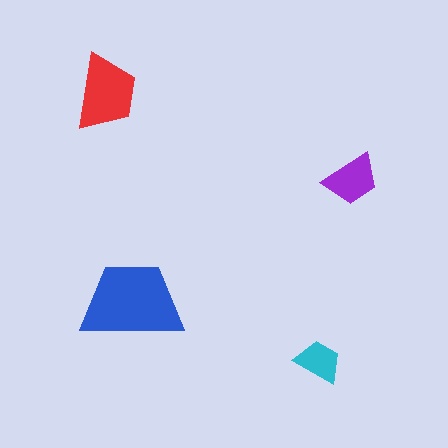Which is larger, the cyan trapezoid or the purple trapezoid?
The purple one.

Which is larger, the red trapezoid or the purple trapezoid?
The red one.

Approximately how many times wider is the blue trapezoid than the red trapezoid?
About 1.5 times wider.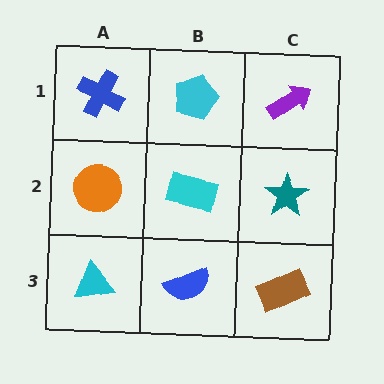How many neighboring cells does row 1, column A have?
2.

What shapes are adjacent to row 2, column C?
A purple arrow (row 1, column C), a brown rectangle (row 3, column C), a cyan rectangle (row 2, column B).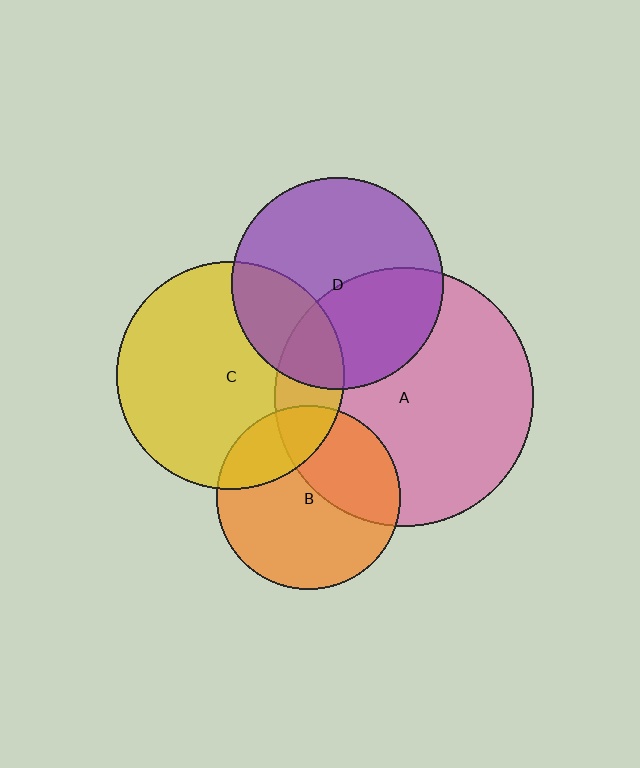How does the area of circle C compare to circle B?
Approximately 1.5 times.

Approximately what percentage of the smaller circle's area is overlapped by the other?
Approximately 20%.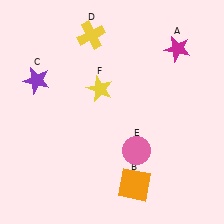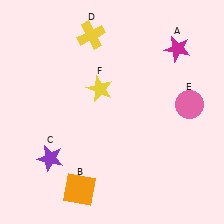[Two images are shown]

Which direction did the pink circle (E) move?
The pink circle (E) moved right.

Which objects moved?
The objects that moved are: the orange square (B), the purple star (C), the pink circle (E).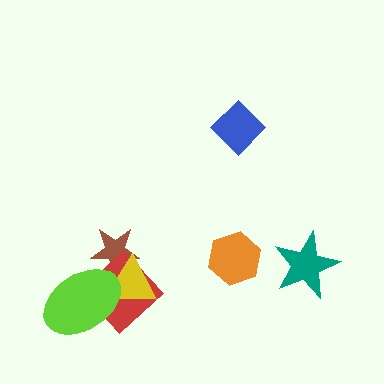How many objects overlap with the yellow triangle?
3 objects overlap with the yellow triangle.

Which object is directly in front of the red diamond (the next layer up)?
The yellow triangle is directly in front of the red diamond.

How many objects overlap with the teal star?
0 objects overlap with the teal star.